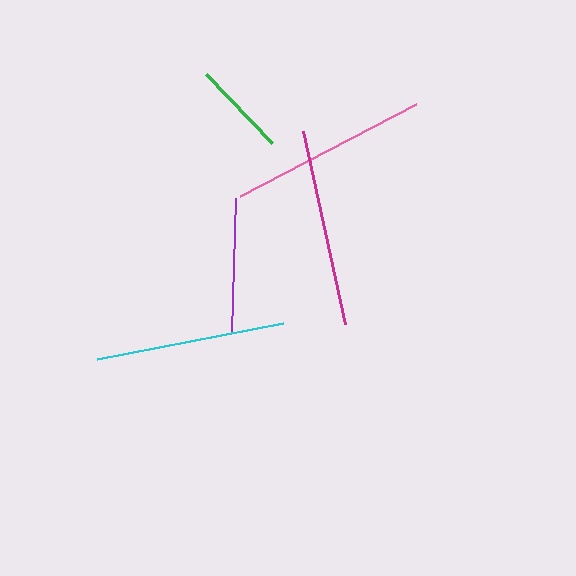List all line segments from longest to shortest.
From longest to shortest: pink, magenta, cyan, purple, green.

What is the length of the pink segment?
The pink segment is approximately 198 pixels long.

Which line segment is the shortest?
The green line is the shortest at approximately 96 pixels.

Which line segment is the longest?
The pink line is the longest at approximately 198 pixels.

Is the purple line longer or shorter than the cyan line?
The cyan line is longer than the purple line.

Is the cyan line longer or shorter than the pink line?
The pink line is longer than the cyan line.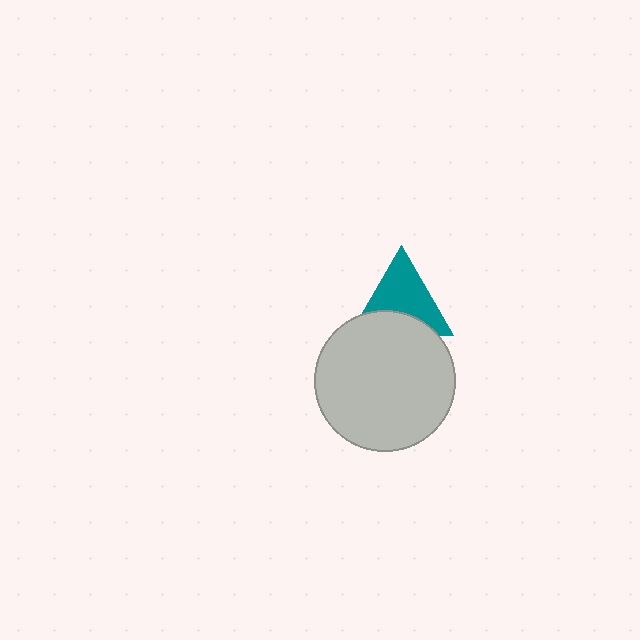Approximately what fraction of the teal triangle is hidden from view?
Roughly 35% of the teal triangle is hidden behind the light gray circle.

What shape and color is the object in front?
The object in front is a light gray circle.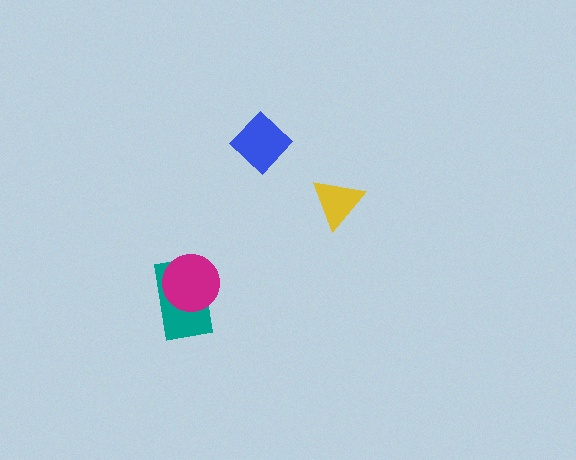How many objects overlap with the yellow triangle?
0 objects overlap with the yellow triangle.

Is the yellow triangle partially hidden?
No, no other shape covers it.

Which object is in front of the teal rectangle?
The magenta circle is in front of the teal rectangle.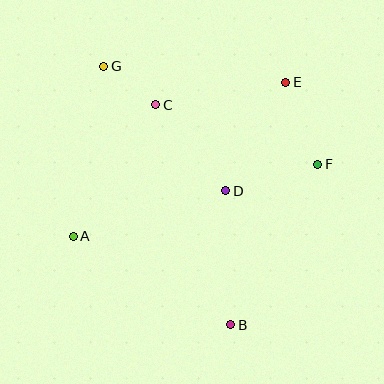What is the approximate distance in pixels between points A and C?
The distance between A and C is approximately 155 pixels.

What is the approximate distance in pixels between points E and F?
The distance between E and F is approximately 88 pixels.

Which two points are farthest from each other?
Points B and G are farthest from each other.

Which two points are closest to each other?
Points C and G are closest to each other.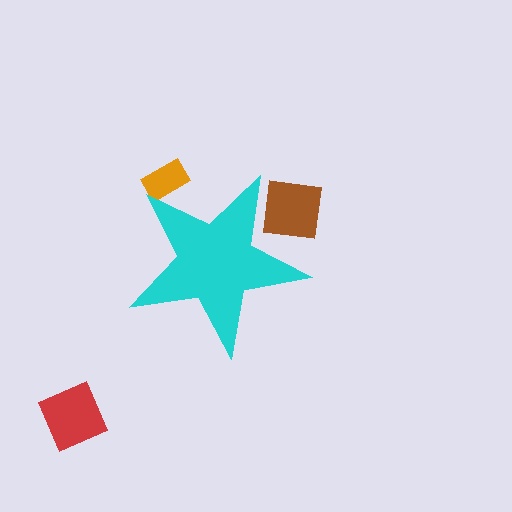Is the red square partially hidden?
No, the red square is fully visible.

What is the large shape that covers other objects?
A cyan star.